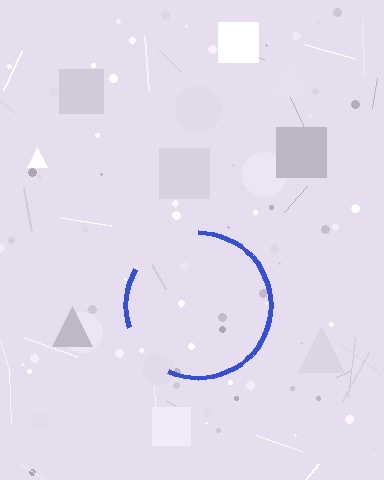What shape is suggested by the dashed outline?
The dashed outline suggests a circle.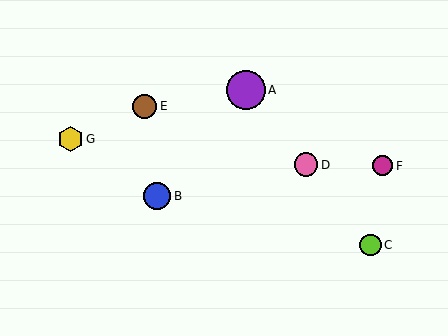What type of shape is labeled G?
Shape G is a yellow hexagon.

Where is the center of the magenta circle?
The center of the magenta circle is at (383, 166).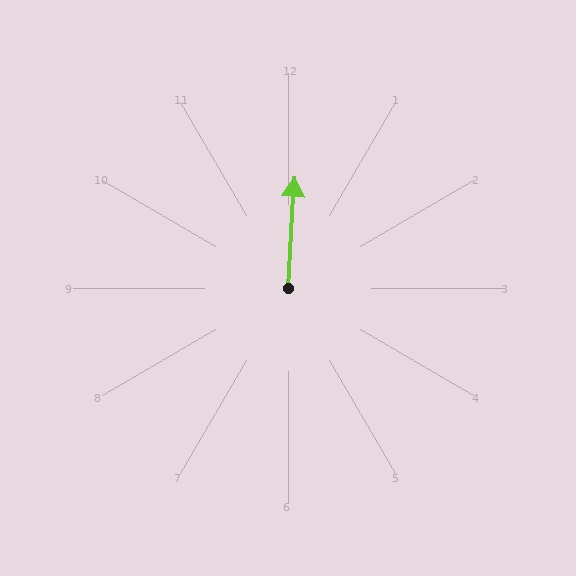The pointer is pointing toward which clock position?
Roughly 12 o'clock.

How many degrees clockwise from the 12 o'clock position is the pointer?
Approximately 3 degrees.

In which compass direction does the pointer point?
North.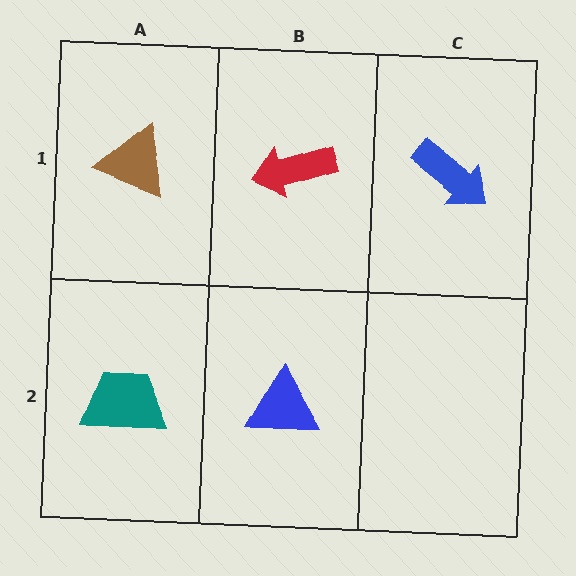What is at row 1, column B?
A red arrow.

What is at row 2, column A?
A teal trapezoid.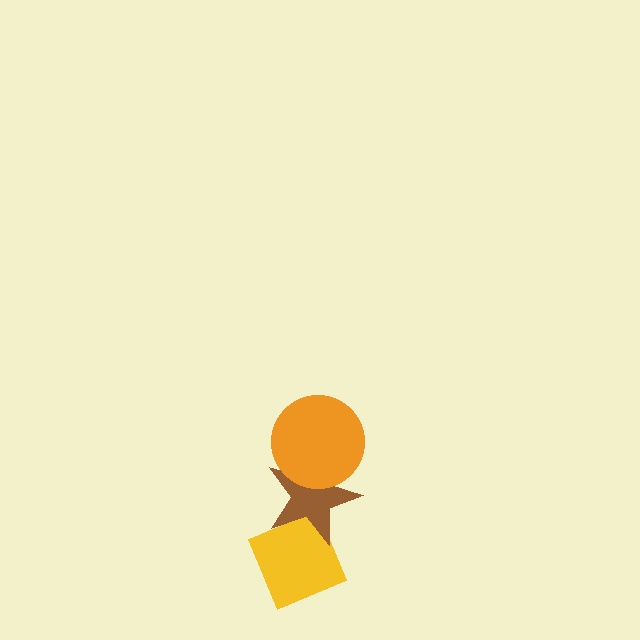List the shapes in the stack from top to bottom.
From top to bottom: the orange circle, the brown star, the yellow diamond.